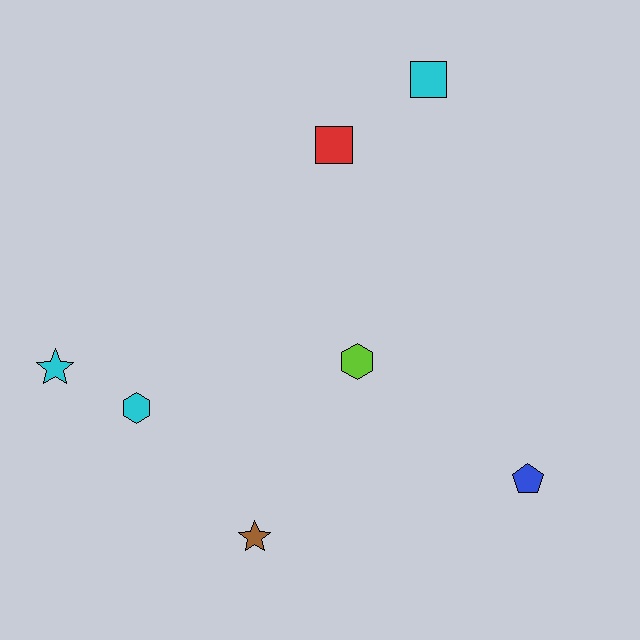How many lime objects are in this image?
There is 1 lime object.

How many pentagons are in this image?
There is 1 pentagon.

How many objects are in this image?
There are 7 objects.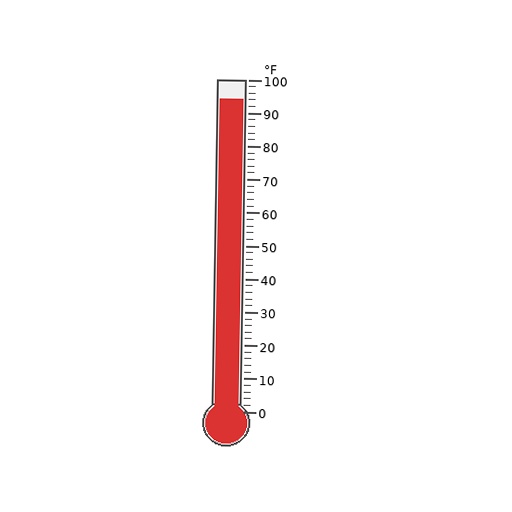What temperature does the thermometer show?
The thermometer shows approximately 94°F.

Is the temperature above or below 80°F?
The temperature is above 80°F.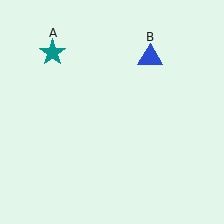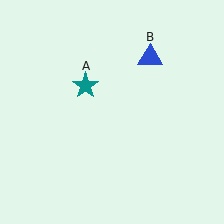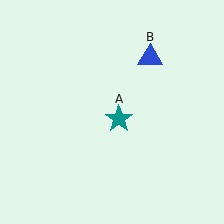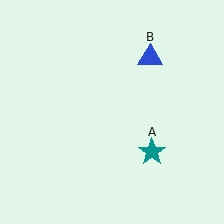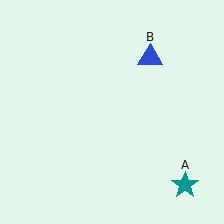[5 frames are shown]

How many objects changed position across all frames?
1 object changed position: teal star (object A).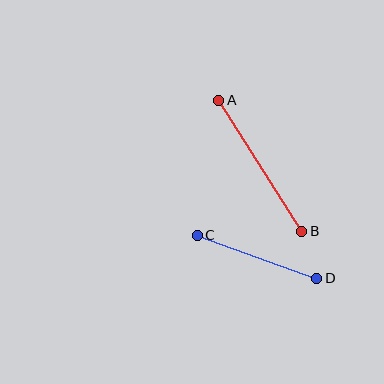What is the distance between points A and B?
The distance is approximately 155 pixels.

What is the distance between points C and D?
The distance is approximately 127 pixels.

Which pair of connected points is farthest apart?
Points A and B are farthest apart.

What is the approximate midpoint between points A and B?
The midpoint is at approximately (260, 166) pixels.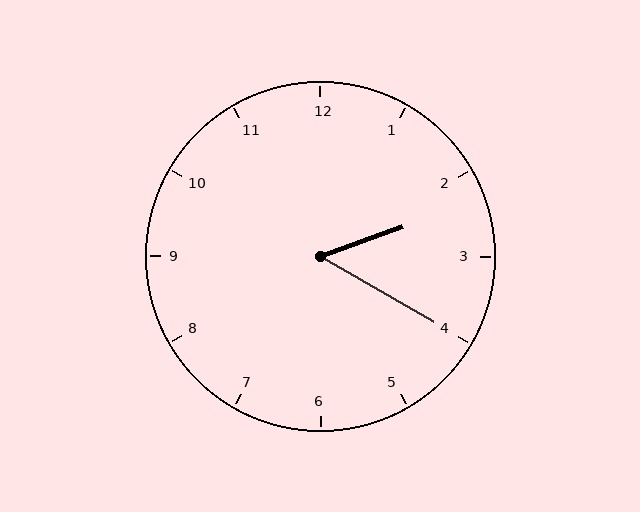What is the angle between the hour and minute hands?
Approximately 50 degrees.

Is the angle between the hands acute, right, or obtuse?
It is acute.